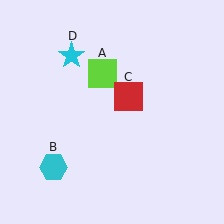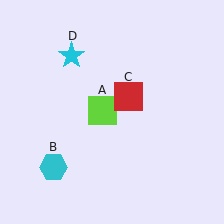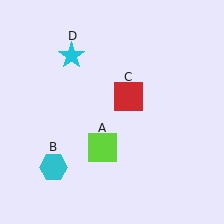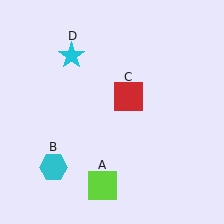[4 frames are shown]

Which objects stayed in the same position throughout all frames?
Cyan hexagon (object B) and red square (object C) and cyan star (object D) remained stationary.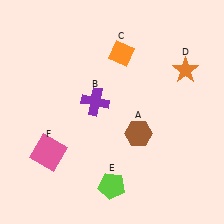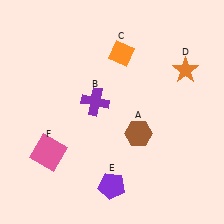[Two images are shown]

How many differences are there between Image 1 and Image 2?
There is 1 difference between the two images.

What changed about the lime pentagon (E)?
In Image 1, E is lime. In Image 2, it changed to purple.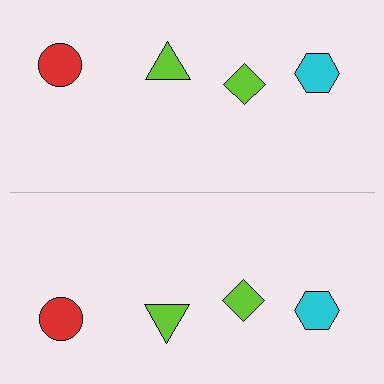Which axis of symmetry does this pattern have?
The pattern has a horizontal axis of symmetry running through the center of the image.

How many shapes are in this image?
There are 8 shapes in this image.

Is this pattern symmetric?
Yes, this pattern has bilateral (reflection) symmetry.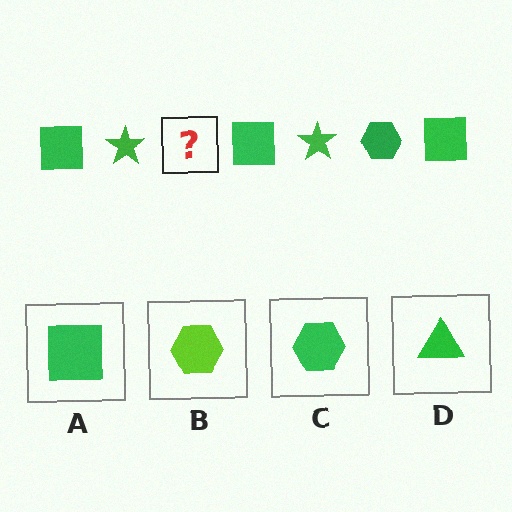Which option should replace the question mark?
Option C.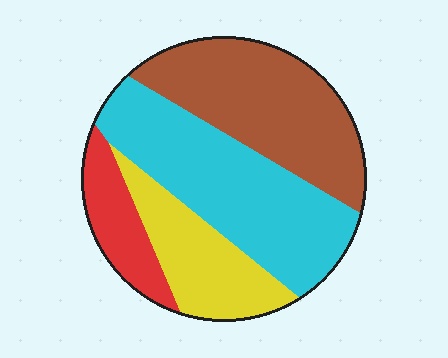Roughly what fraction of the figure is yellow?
Yellow takes up about one fifth (1/5) of the figure.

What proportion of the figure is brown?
Brown takes up between a sixth and a third of the figure.